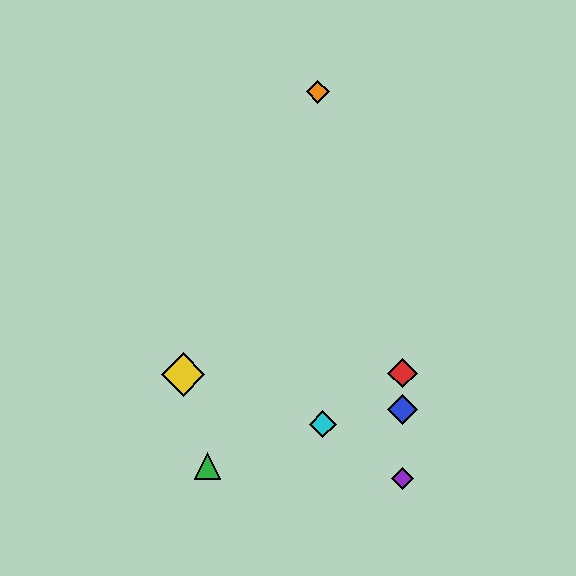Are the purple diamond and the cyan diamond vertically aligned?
No, the purple diamond is at x≈402 and the cyan diamond is at x≈323.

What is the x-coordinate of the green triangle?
The green triangle is at x≈207.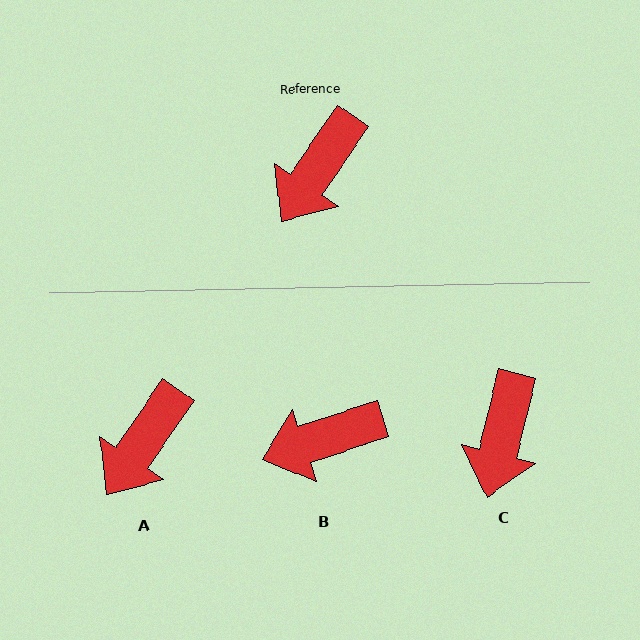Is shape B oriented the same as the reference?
No, it is off by about 37 degrees.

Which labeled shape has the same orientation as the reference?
A.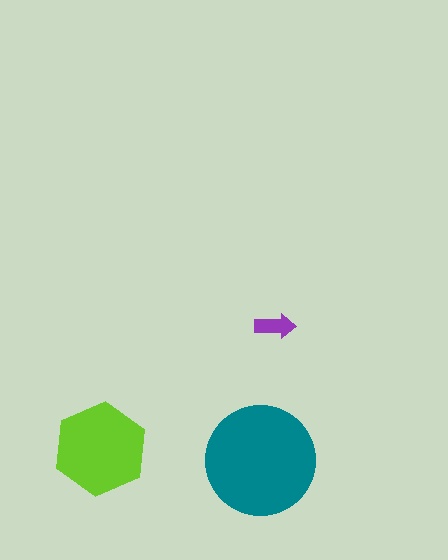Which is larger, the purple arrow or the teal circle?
The teal circle.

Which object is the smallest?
The purple arrow.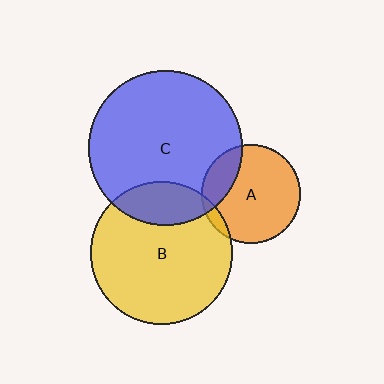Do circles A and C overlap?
Yes.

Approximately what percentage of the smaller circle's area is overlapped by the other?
Approximately 20%.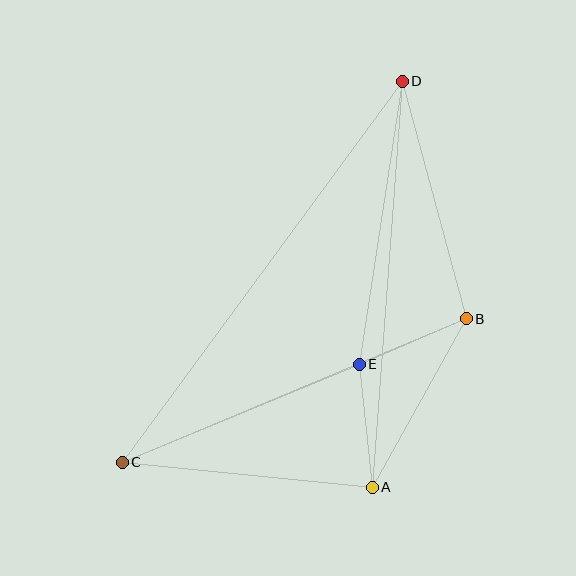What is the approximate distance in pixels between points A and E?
The distance between A and E is approximately 124 pixels.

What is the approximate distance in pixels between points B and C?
The distance between B and C is approximately 373 pixels.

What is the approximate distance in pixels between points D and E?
The distance between D and E is approximately 286 pixels.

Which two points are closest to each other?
Points B and E are closest to each other.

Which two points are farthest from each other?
Points C and D are farthest from each other.